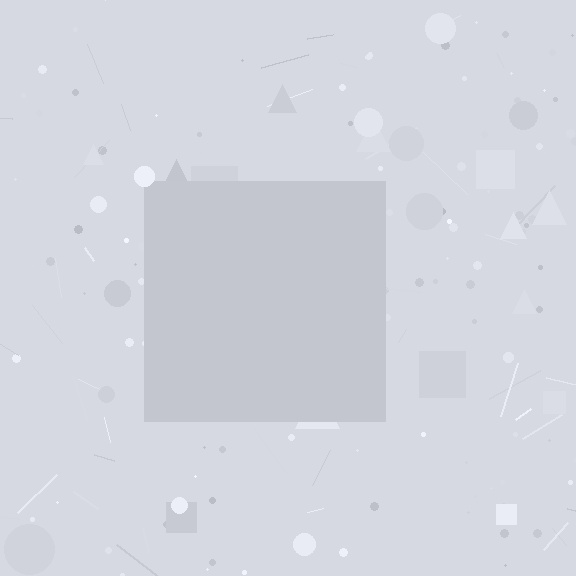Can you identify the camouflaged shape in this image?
The camouflaged shape is a square.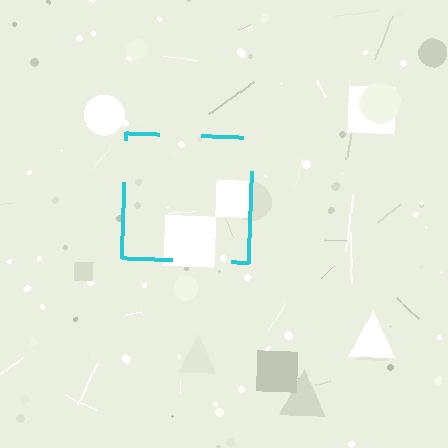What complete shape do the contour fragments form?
The contour fragments form a square.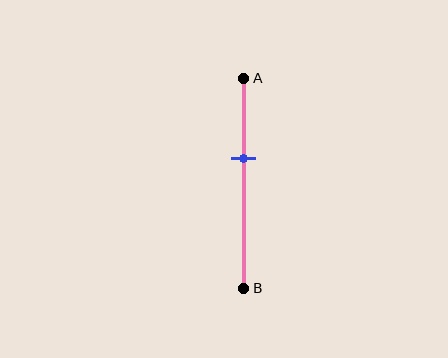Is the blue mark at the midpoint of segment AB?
No, the mark is at about 40% from A, not at the 50% midpoint.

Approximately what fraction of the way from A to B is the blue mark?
The blue mark is approximately 40% of the way from A to B.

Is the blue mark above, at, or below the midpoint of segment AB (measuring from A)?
The blue mark is above the midpoint of segment AB.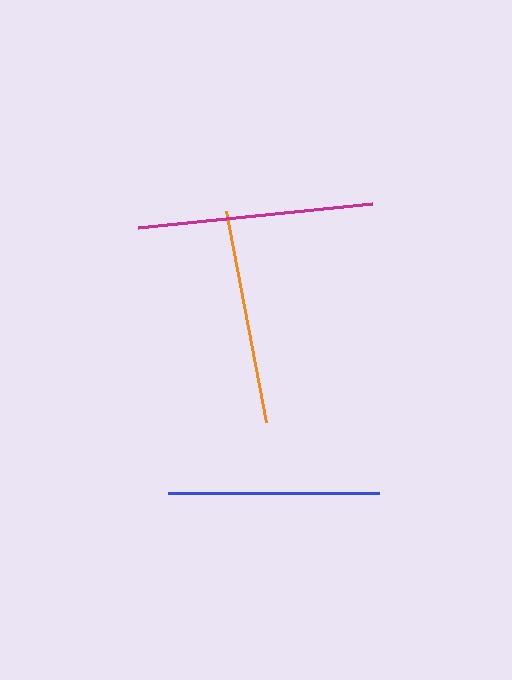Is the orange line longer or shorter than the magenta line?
The magenta line is longer than the orange line.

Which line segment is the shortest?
The blue line is the shortest at approximately 210 pixels.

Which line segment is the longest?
The magenta line is the longest at approximately 236 pixels.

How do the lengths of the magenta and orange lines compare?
The magenta and orange lines are approximately the same length.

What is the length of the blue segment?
The blue segment is approximately 210 pixels long.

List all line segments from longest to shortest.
From longest to shortest: magenta, orange, blue.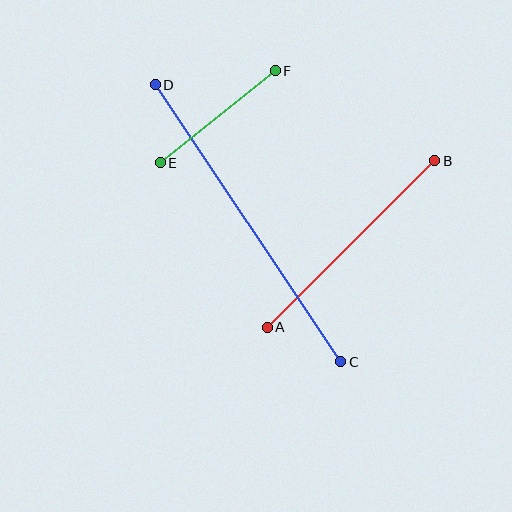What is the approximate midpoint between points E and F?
The midpoint is at approximately (218, 117) pixels.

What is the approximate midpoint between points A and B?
The midpoint is at approximately (351, 244) pixels.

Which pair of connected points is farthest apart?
Points C and D are farthest apart.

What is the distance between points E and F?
The distance is approximately 147 pixels.